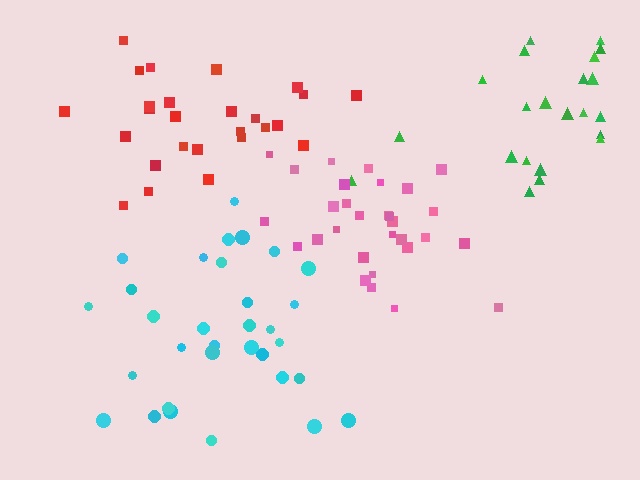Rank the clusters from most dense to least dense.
pink, cyan, red, green.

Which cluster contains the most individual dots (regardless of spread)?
Cyan (32).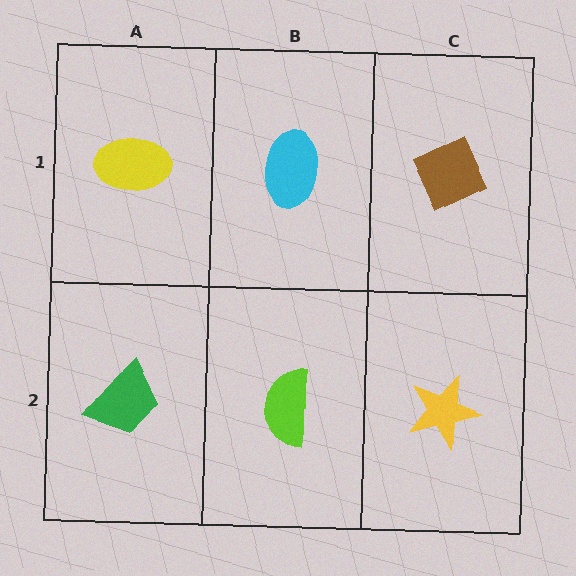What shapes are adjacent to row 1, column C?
A yellow star (row 2, column C), a cyan ellipse (row 1, column B).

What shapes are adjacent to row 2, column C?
A brown diamond (row 1, column C), a lime semicircle (row 2, column B).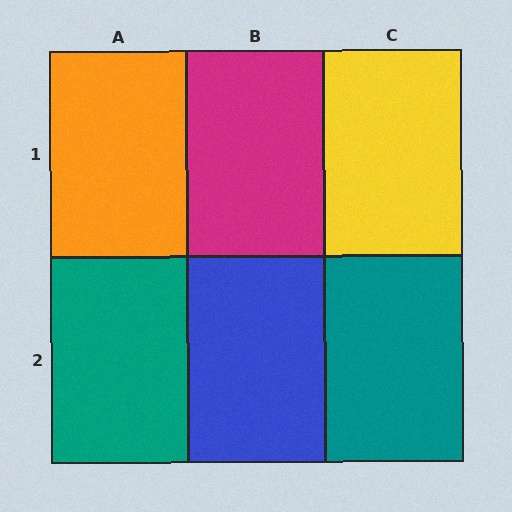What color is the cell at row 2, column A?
Teal.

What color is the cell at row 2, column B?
Blue.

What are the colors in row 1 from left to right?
Orange, magenta, yellow.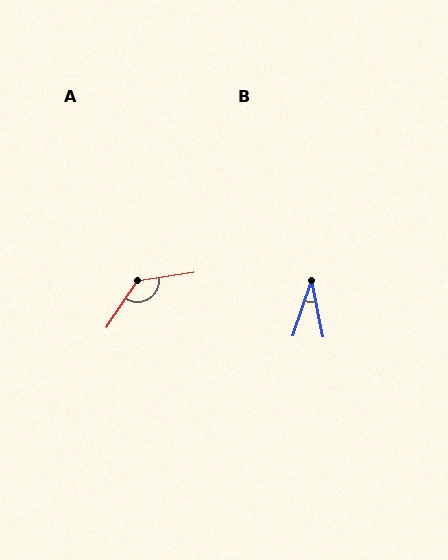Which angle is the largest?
A, at approximately 132 degrees.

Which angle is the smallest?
B, at approximately 30 degrees.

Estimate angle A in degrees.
Approximately 132 degrees.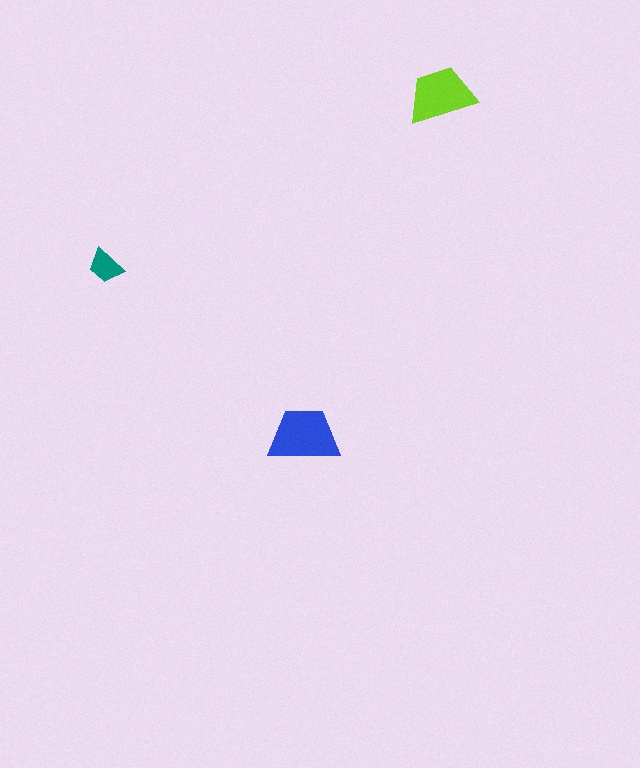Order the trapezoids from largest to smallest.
the blue one, the lime one, the teal one.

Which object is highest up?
The lime trapezoid is topmost.